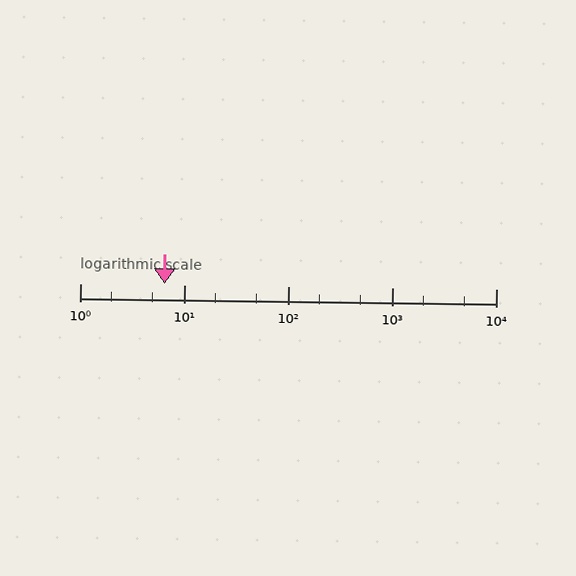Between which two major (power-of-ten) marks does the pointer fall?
The pointer is between 1 and 10.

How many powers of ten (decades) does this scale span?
The scale spans 4 decades, from 1 to 10000.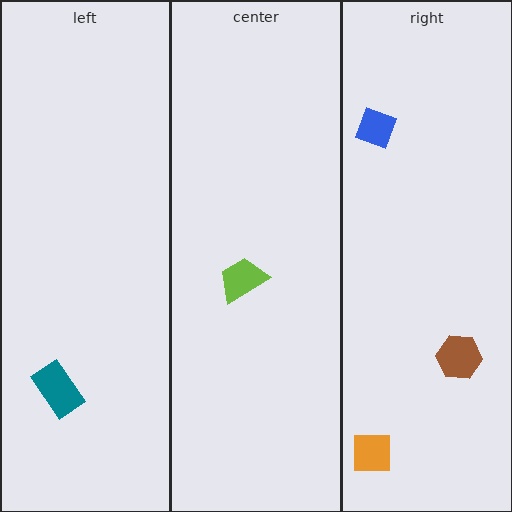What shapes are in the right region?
The orange square, the blue diamond, the brown hexagon.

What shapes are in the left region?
The teal rectangle.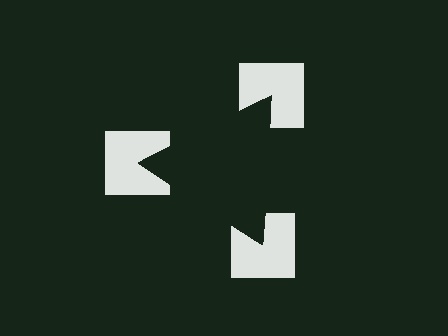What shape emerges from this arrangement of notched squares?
An illusory triangle — its edges are inferred from the aligned wedge cuts in the notched squares, not physically drawn.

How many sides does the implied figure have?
3 sides.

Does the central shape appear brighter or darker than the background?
It typically appears slightly darker than the background, even though no actual brightness change is drawn.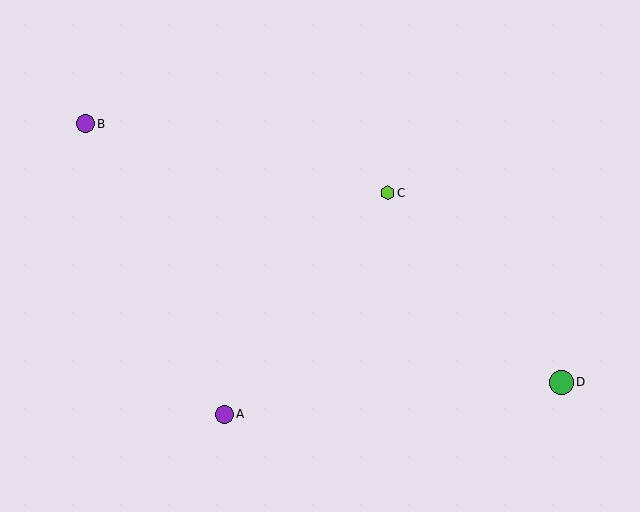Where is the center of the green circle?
The center of the green circle is at (561, 382).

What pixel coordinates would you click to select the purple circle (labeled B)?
Click at (86, 124) to select the purple circle B.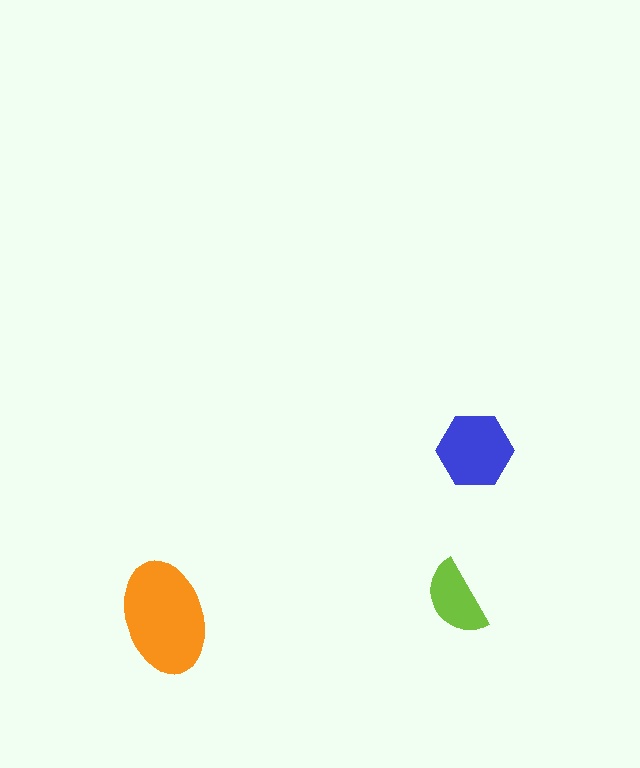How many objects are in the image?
There are 3 objects in the image.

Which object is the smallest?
The lime semicircle.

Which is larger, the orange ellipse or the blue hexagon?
The orange ellipse.